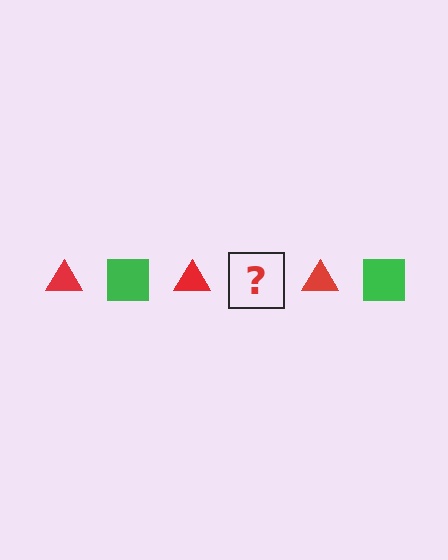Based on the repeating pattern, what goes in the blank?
The blank should be a green square.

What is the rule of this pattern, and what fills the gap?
The rule is that the pattern alternates between red triangle and green square. The gap should be filled with a green square.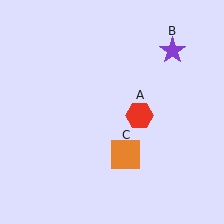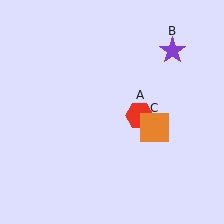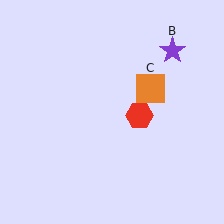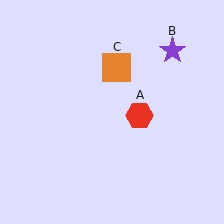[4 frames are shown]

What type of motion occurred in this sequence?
The orange square (object C) rotated counterclockwise around the center of the scene.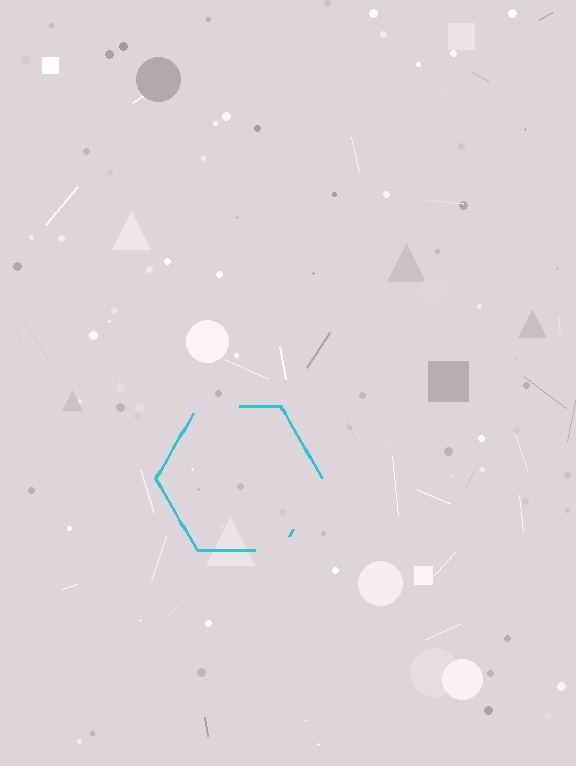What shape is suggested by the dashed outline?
The dashed outline suggests a hexagon.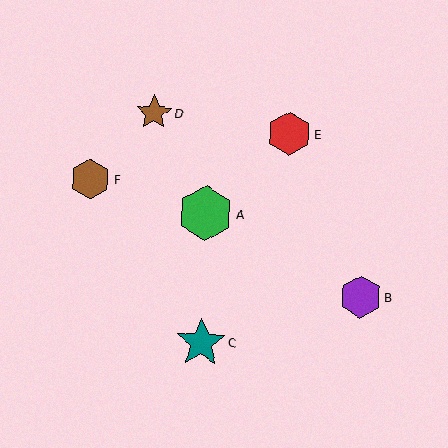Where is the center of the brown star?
The center of the brown star is at (154, 113).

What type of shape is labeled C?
Shape C is a teal star.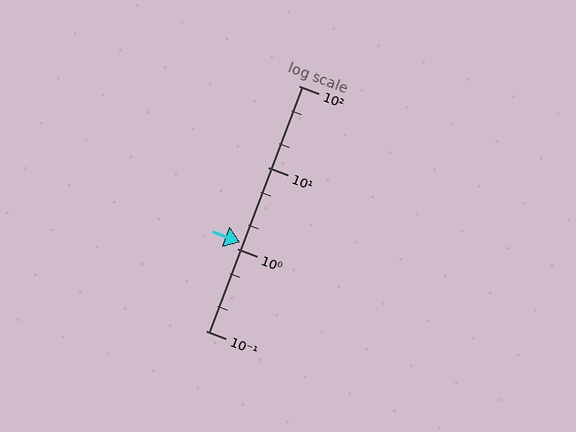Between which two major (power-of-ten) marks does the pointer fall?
The pointer is between 1 and 10.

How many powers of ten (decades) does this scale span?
The scale spans 3 decades, from 0.1 to 100.